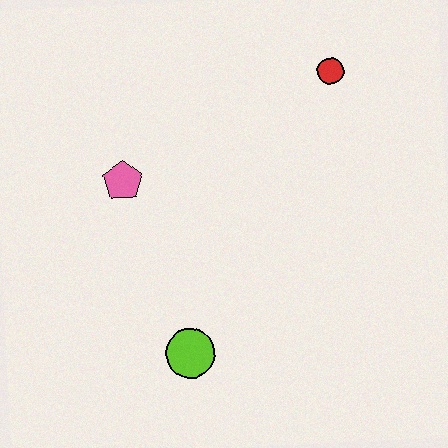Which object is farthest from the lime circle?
The red circle is farthest from the lime circle.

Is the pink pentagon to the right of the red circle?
No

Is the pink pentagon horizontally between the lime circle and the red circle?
No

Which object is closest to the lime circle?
The pink pentagon is closest to the lime circle.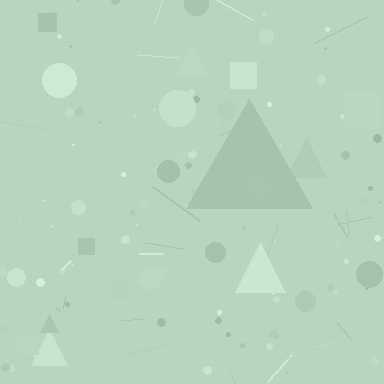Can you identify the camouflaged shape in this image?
The camouflaged shape is a triangle.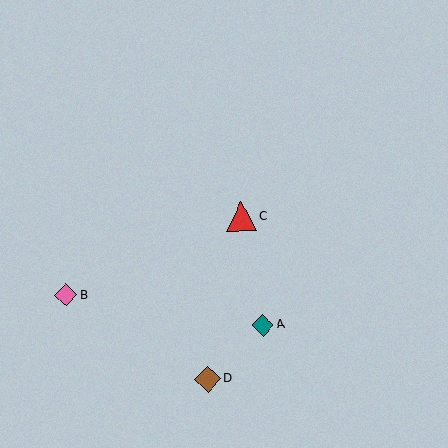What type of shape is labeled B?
Shape B is a pink diamond.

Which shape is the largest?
The red triangle (labeled C) is the largest.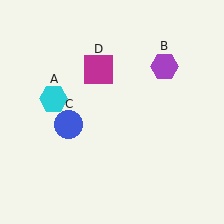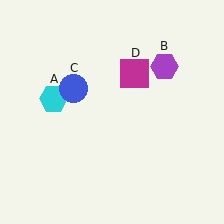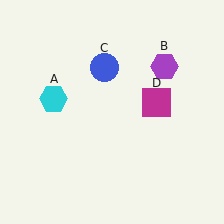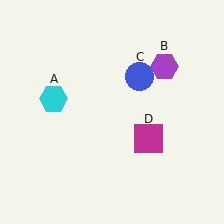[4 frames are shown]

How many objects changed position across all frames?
2 objects changed position: blue circle (object C), magenta square (object D).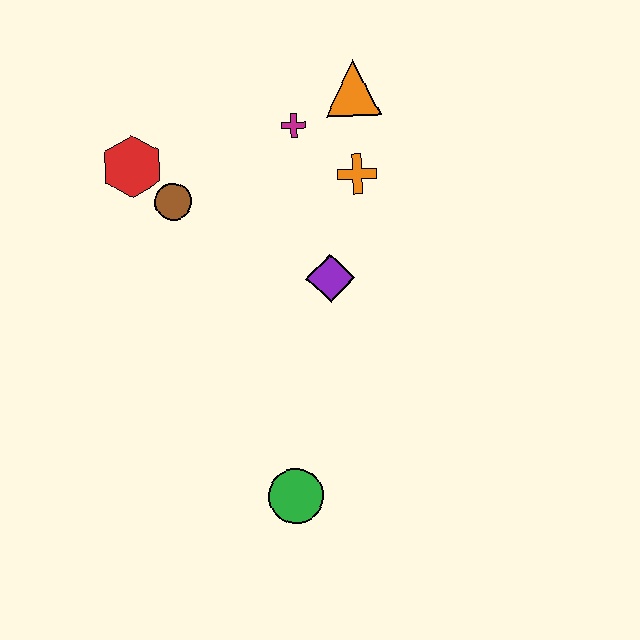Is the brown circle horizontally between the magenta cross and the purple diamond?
No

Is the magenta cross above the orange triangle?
No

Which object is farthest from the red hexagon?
The green circle is farthest from the red hexagon.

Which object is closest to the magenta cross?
The orange triangle is closest to the magenta cross.